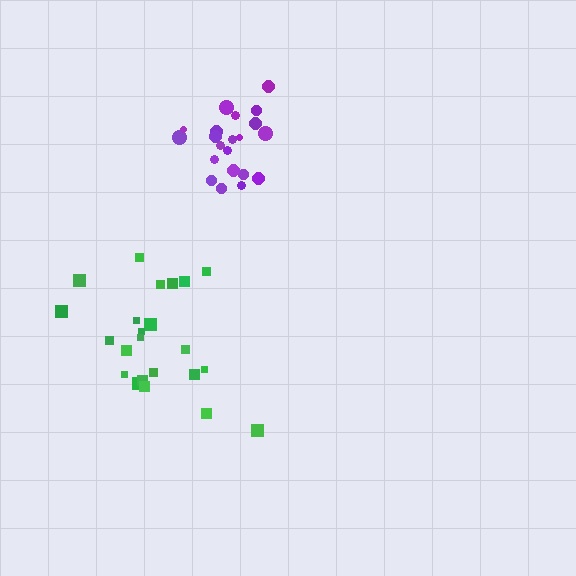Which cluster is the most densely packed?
Purple.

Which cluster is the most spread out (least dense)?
Green.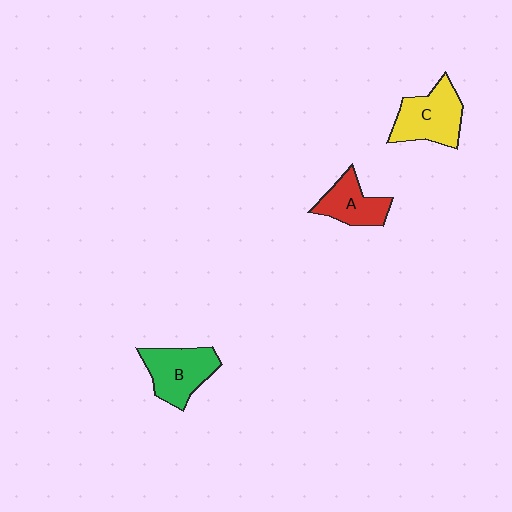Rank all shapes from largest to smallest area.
From largest to smallest: C (yellow), B (green), A (red).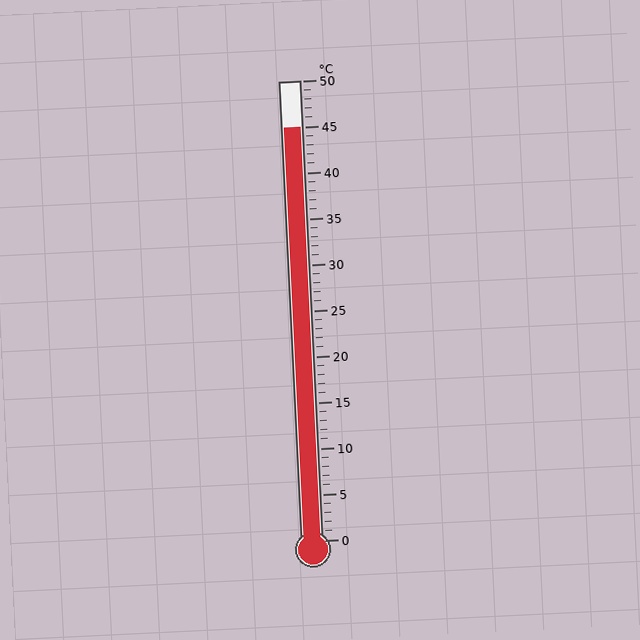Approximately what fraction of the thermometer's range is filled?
The thermometer is filled to approximately 90% of its range.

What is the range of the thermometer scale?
The thermometer scale ranges from 0°C to 50°C.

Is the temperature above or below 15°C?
The temperature is above 15°C.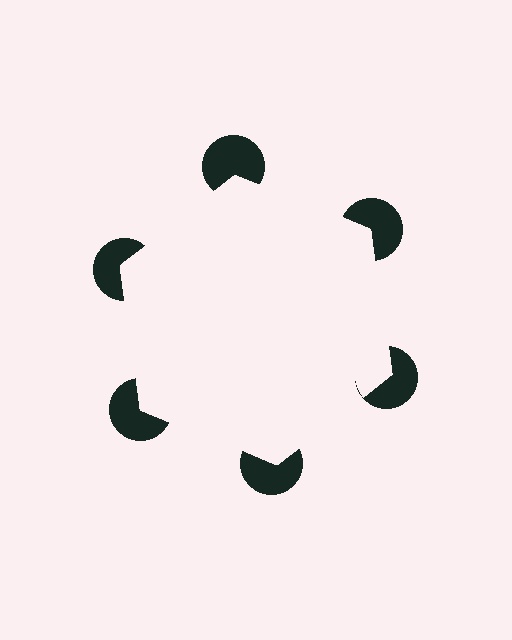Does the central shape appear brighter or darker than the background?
It typically appears slightly brighter than the background, even though no actual brightness change is drawn.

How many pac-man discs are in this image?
There are 6 — one at each vertex of the illusory hexagon.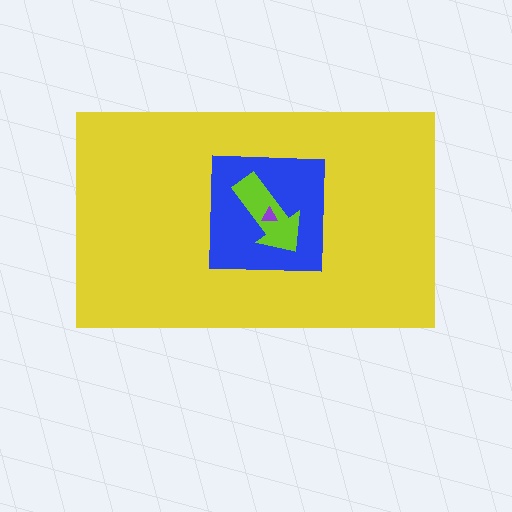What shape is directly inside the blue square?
The lime arrow.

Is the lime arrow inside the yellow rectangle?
Yes.